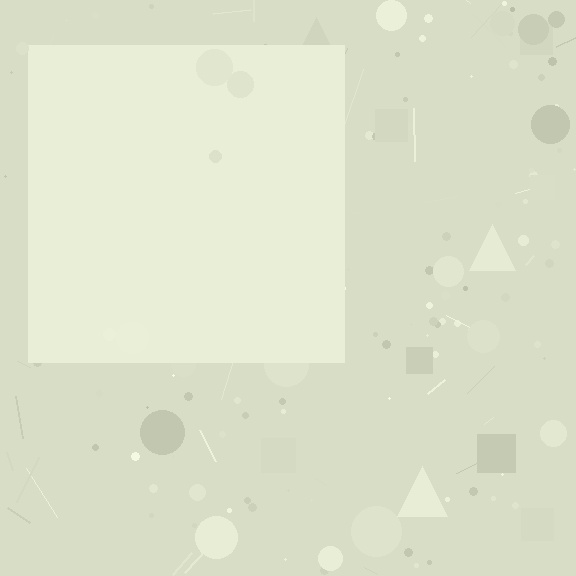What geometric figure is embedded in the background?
A square is embedded in the background.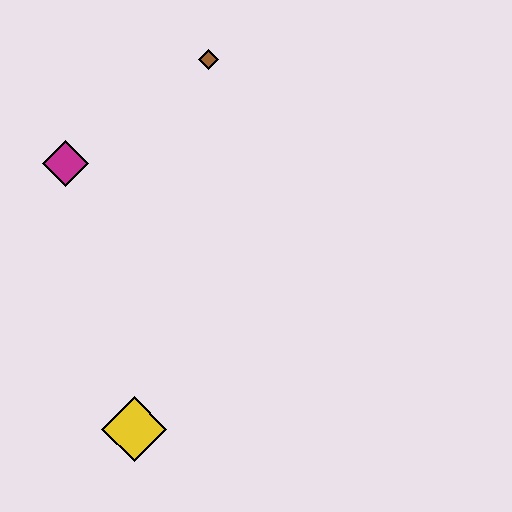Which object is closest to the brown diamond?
The magenta diamond is closest to the brown diamond.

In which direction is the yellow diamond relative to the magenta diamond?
The yellow diamond is below the magenta diamond.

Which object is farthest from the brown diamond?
The yellow diamond is farthest from the brown diamond.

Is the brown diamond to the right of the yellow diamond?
Yes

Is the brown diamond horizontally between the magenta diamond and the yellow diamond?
No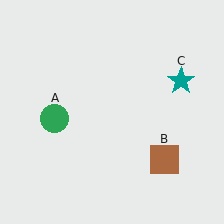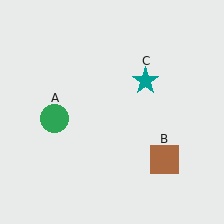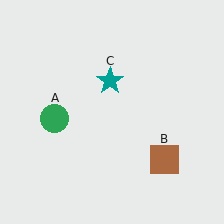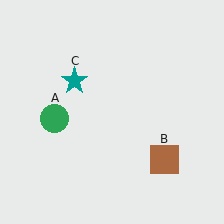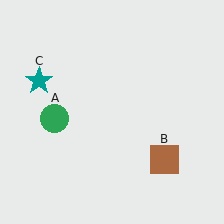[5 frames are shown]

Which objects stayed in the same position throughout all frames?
Green circle (object A) and brown square (object B) remained stationary.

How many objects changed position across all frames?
1 object changed position: teal star (object C).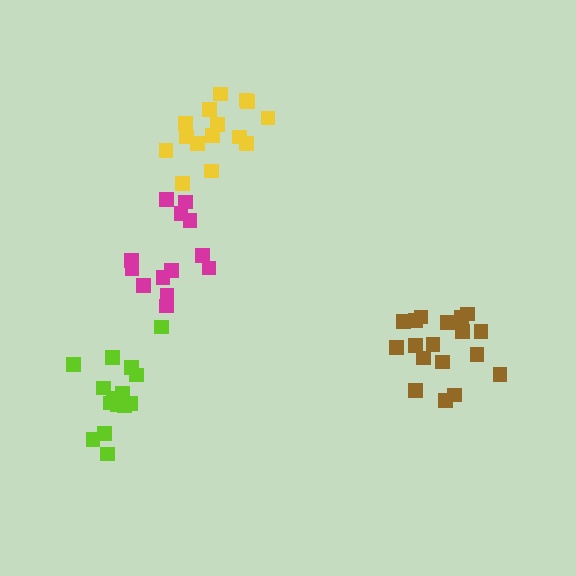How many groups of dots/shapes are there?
There are 4 groups.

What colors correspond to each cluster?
The clusters are colored: magenta, lime, brown, yellow.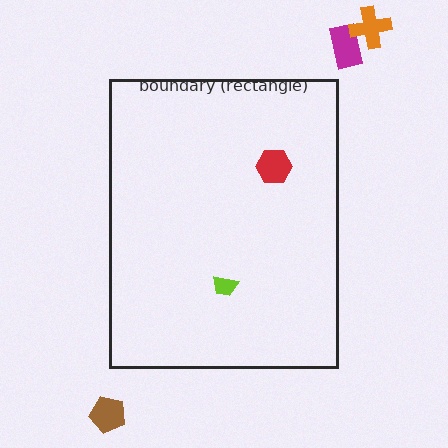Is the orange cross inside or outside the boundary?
Outside.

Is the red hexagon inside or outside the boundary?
Inside.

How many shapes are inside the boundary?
2 inside, 3 outside.